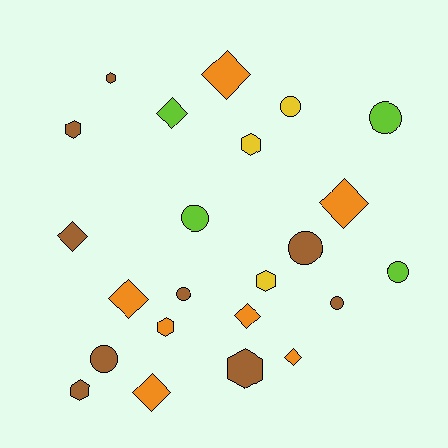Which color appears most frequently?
Brown, with 9 objects.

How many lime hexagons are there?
There are no lime hexagons.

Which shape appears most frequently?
Circle, with 8 objects.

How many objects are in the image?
There are 23 objects.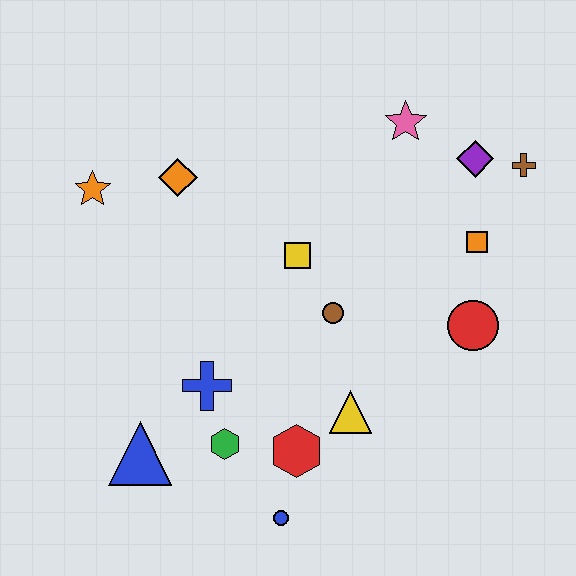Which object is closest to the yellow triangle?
The red hexagon is closest to the yellow triangle.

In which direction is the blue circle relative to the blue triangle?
The blue circle is to the right of the blue triangle.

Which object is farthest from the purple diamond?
The blue triangle is farthest from the purple diamond.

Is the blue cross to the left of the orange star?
No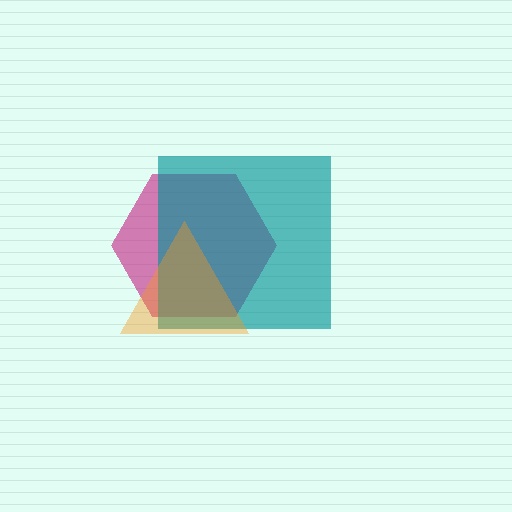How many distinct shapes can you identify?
There are 3 distinct shapes: a magenta hexagon, a teal square, an orange triangle.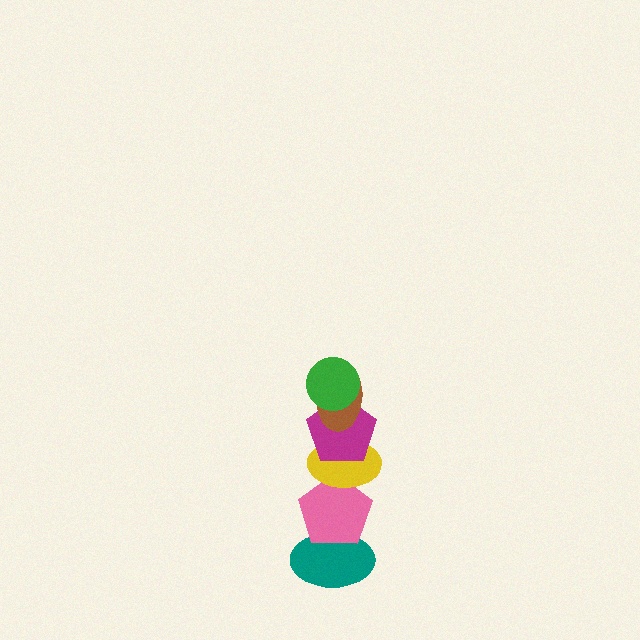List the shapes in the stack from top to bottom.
From top to bottom: the green circle, the brown ellipse, the magenta pentagon, the yellow ellipse, the pink pentagon, the teal ellipse.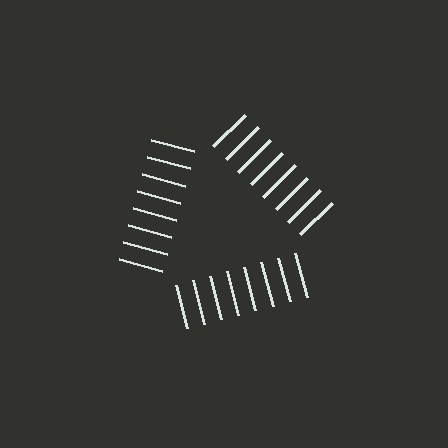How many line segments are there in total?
24 — 8 along each of the 3 edges.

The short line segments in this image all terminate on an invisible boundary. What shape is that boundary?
An illusory triangle — the line segments terminate on its edges but no continuous stroke is drawn.